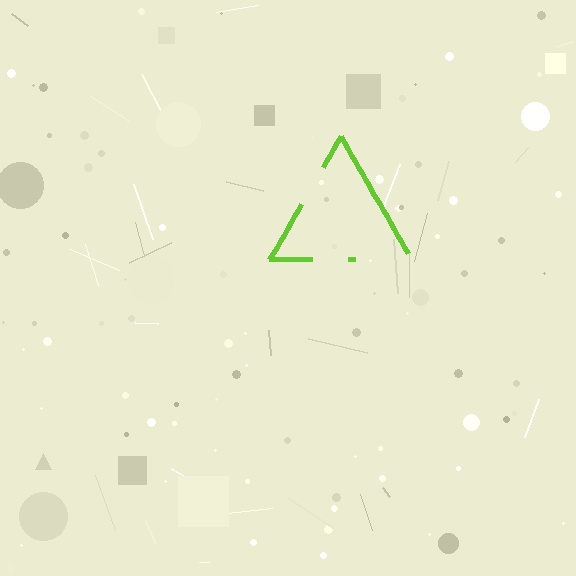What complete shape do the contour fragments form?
The contour fragments form a triangle.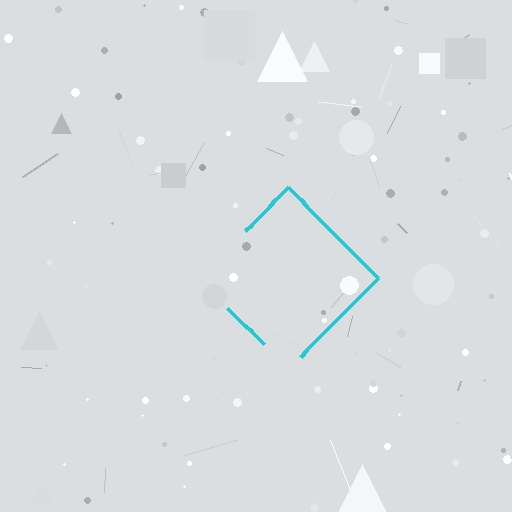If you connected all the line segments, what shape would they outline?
They would outline a diamond.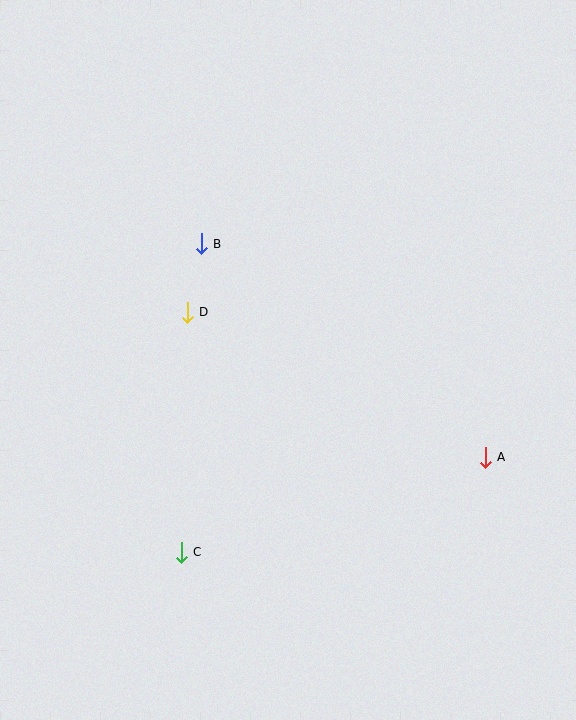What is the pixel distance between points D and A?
The distance between D and A is 331 pixels.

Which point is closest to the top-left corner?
Point B is closest to the top-left corner.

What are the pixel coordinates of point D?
Point D is at (187, 312).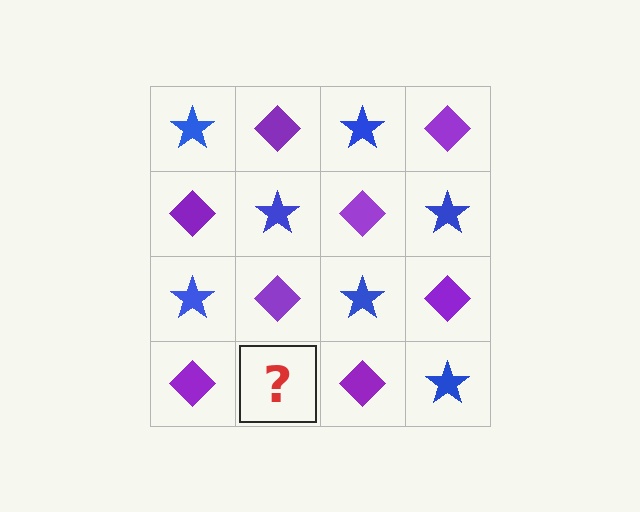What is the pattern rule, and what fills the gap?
The rule is that it alternates blue star and purple diamond in a checkerboard pattern. The gap should be filled with a blue star.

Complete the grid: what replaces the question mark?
The question mark should be replaced with a blue star.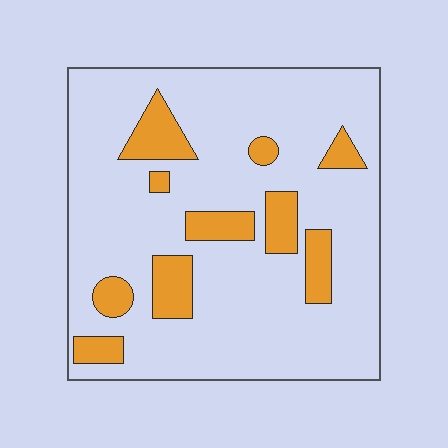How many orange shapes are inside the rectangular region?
10.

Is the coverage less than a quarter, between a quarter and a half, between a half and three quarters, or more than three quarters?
Less than a quarter.